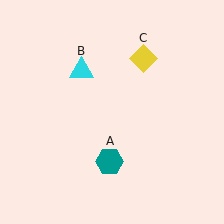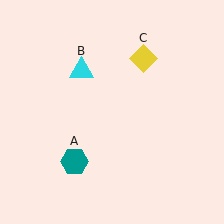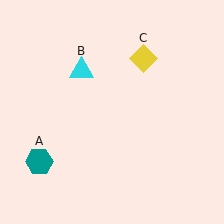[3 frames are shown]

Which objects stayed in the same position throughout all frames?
Cyan triangle (object B) and yellow diamond (object C) remained stationary.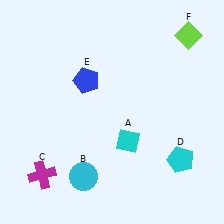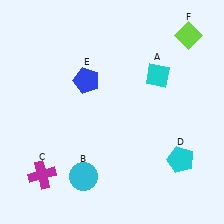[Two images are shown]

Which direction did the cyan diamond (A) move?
The cyan diamond (A) moved up.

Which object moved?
The cyan diamond (A) moved up.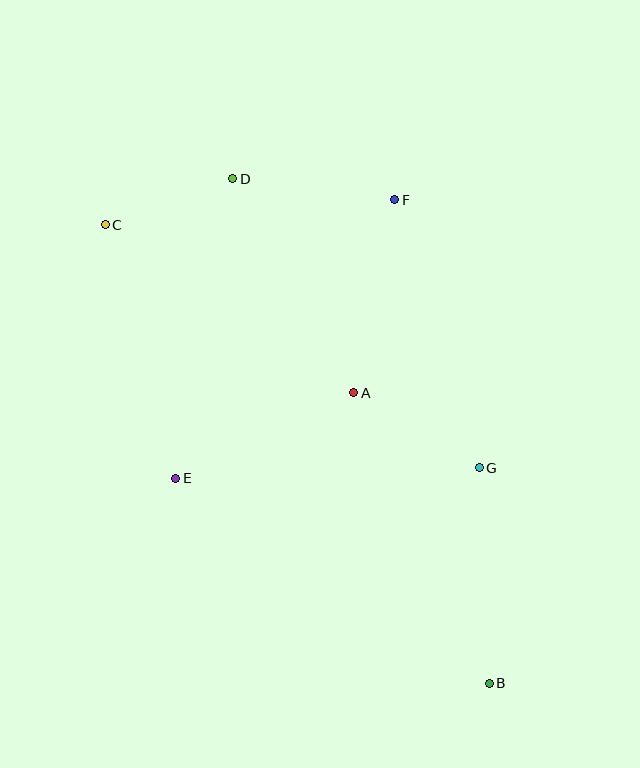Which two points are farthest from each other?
Points B and C are farthest from each other.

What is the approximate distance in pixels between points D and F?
The distance between D and F is approximately 163 pixels.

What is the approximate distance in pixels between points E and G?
The distance between E and G is approximately 304 pixels.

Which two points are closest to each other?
Points C and D are closest to each other.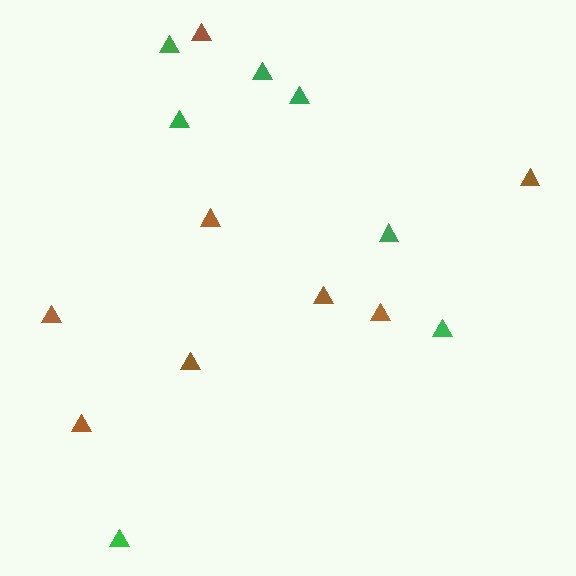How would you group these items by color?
There are 2 groups: one group of brown triangles (8) and one group of green triangles (7).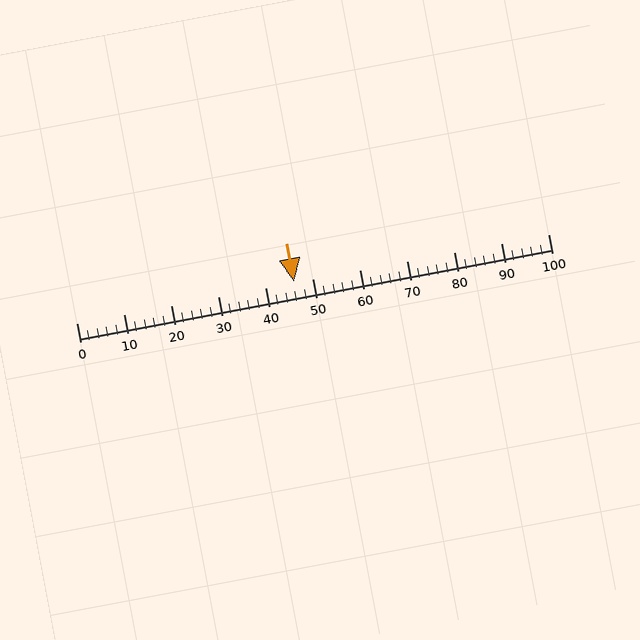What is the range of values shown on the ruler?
The ruler shows values from 0 to 100.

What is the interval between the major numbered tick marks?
The major tick marks are spaced 10 units apart.